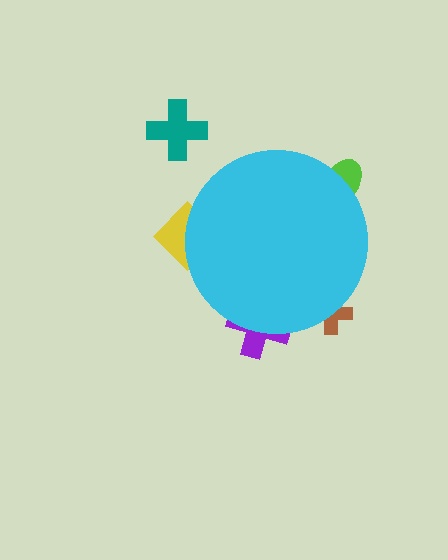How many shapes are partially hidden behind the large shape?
4 shapes are partially hidden.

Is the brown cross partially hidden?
Yes, the brown cross is partially hidden behind the cyan circle.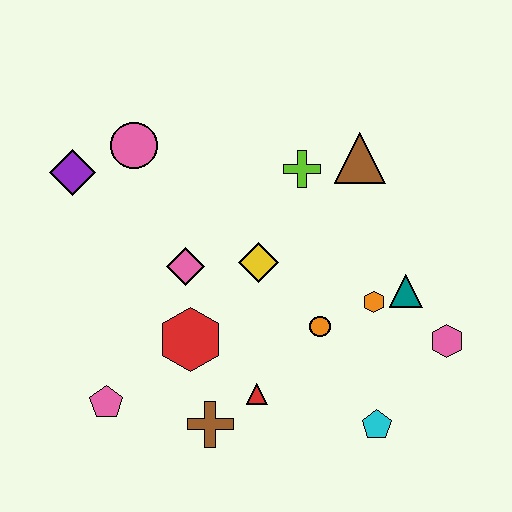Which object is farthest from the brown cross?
The brown triangle is farthest from the brown cross.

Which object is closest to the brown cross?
The red triangle is closest to the brown cross.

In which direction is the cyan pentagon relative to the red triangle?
The cyan pentagon is to the right of the red triangle.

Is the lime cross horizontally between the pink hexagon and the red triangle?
Yes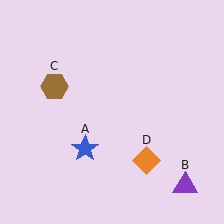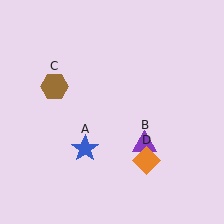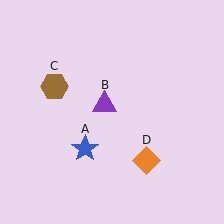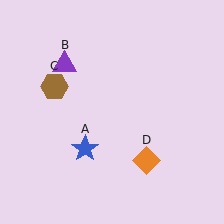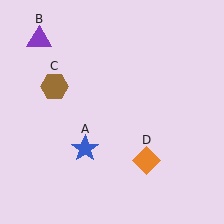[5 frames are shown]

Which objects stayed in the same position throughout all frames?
Blue star (object A) and brown hexagon (object C) and orange diamond (object D) remained stationary.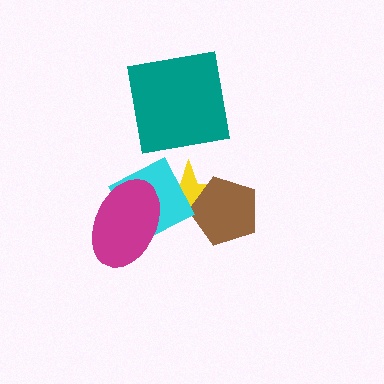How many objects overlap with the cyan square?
2 objects overlap with the cyan square.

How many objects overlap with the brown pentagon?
1 object overlaps with the brown pentagon.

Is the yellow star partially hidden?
Yes, it is partially covered by another shape.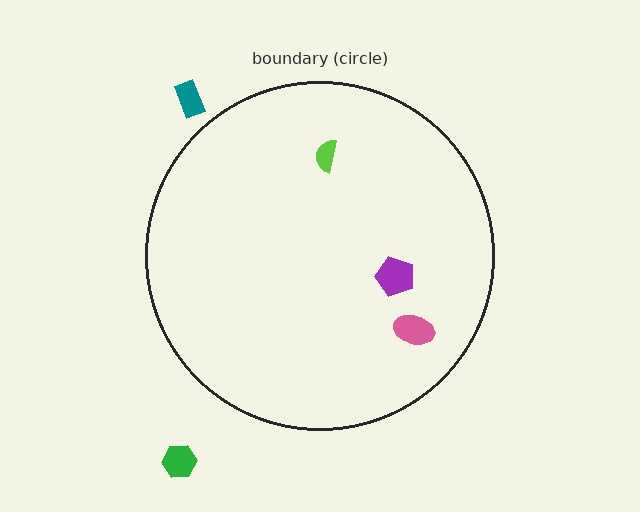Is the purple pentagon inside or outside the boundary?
Inside.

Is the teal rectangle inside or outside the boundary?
Outside.